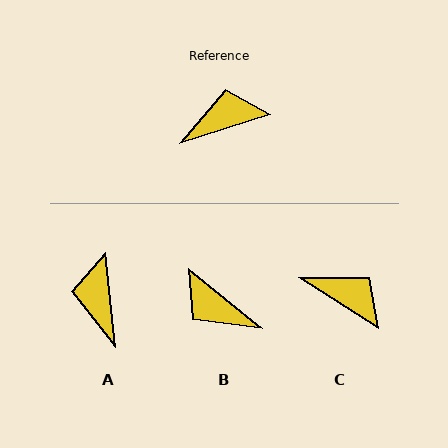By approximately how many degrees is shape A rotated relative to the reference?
Approximately 79 degrees counter-clockwise.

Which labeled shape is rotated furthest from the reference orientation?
B, about 124 degrees away.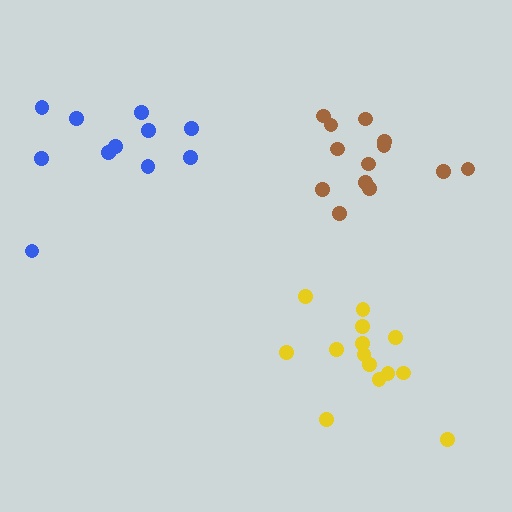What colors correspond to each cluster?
The clusters are colored: brown, yellow, blue.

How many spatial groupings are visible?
There are 3 spatial groupings.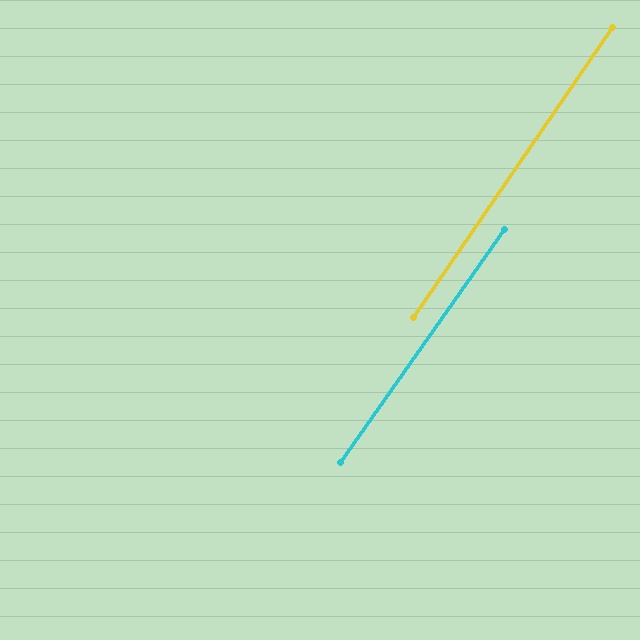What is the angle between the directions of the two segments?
Approximately 1 degree.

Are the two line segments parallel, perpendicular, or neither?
Parallel — their directions differ by only 0.8°.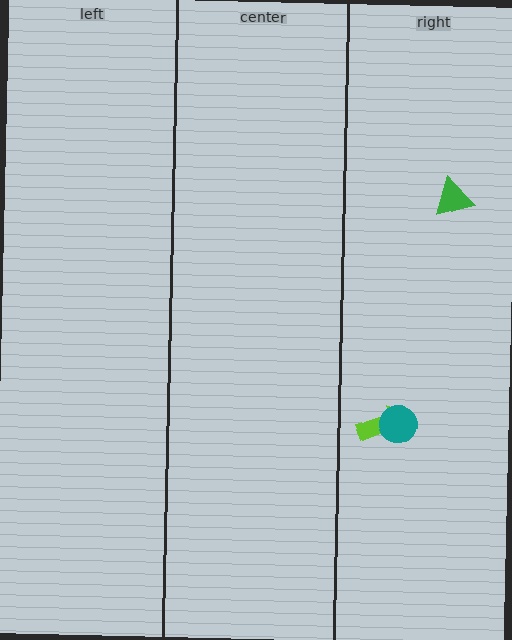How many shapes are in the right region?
3.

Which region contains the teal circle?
The right region.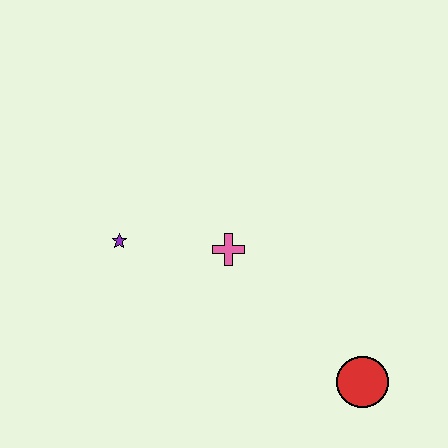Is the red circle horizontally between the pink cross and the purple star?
No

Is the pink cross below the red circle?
No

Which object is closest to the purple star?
The pink cross is closest to the purple star.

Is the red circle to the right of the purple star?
Yes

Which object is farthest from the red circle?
The purple star is farthest from the red circle.